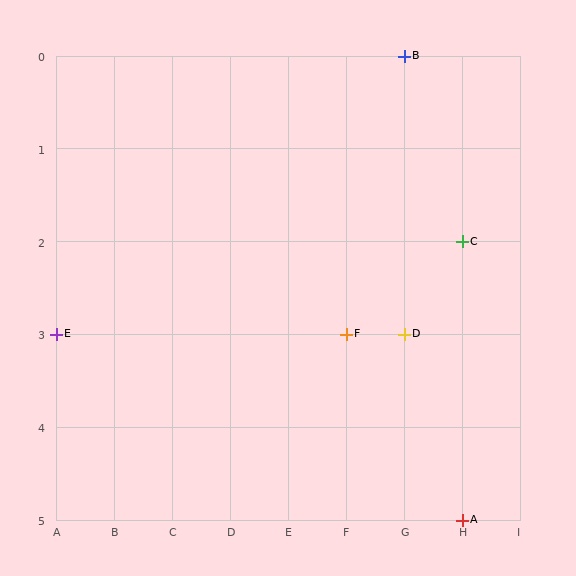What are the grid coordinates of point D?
Point D is at grid coordinates (G, 3).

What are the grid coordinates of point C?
Point C is at grid coordinates (H, 2).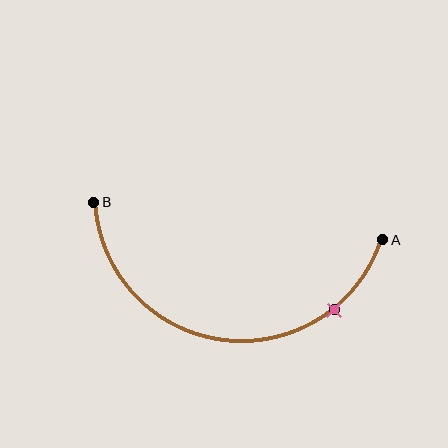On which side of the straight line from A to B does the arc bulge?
The arc bulges below the straight line connecting A and B.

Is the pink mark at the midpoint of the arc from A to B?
No. The pink mark lies on the arc but is closer to endpoint A. The arc midpoint would be at the point on the curve equidistant along the arc from both A and B.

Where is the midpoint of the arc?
The arc midpoint is the point on the curve farthest from the straight line joining A and B. It sits below that line.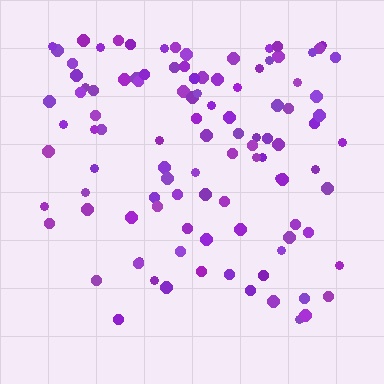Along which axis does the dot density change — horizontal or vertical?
Vertical.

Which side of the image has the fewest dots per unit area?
The bottom.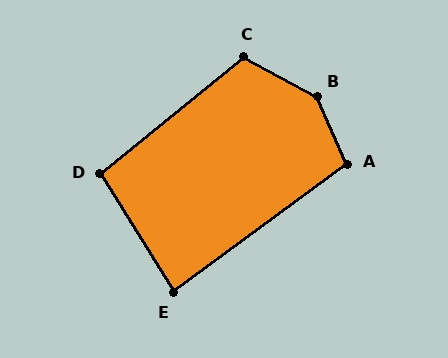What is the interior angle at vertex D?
Approximately 97 degrees (obtuse).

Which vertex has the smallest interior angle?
E, at approximately 85 degrees.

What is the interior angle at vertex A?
Approximately 102 degrees (obtuse).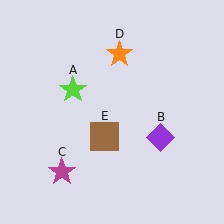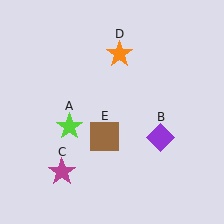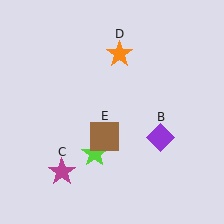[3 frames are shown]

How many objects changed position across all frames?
1 object changed position: lime star (object A).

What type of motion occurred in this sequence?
The lime star (object A) rotated counterclockwise around the center of the scene.